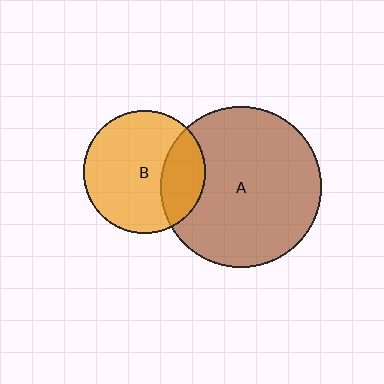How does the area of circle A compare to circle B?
Approximately 1.7 times.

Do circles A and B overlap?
Yes.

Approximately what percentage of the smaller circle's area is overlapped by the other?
Approximately 25%.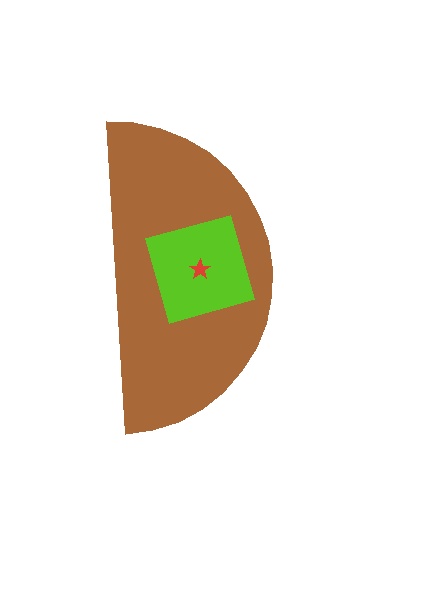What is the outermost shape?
The brown semicircle.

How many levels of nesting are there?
3.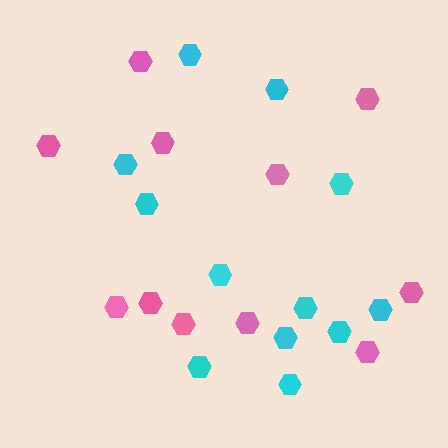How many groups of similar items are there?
There are 2 groups: one group of cyan hexagons (12) and one group of pink hexagons (11).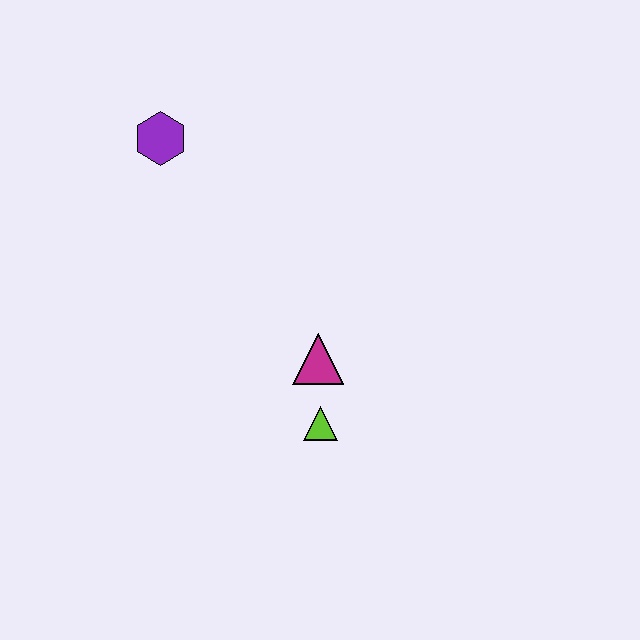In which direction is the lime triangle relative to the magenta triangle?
The lime triangle is below the magenta triangle.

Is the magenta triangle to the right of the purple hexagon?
Yes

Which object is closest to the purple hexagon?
The magenta triangle is closest to the purple hexagon.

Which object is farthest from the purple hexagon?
The lime triangle is farthest from the purple hexagon.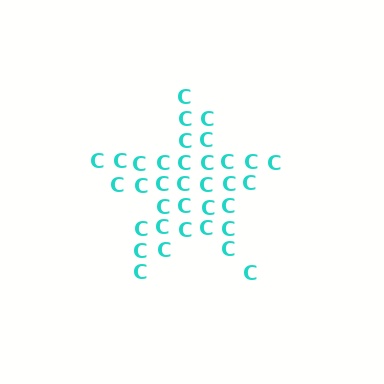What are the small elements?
The small elements are letter C's.